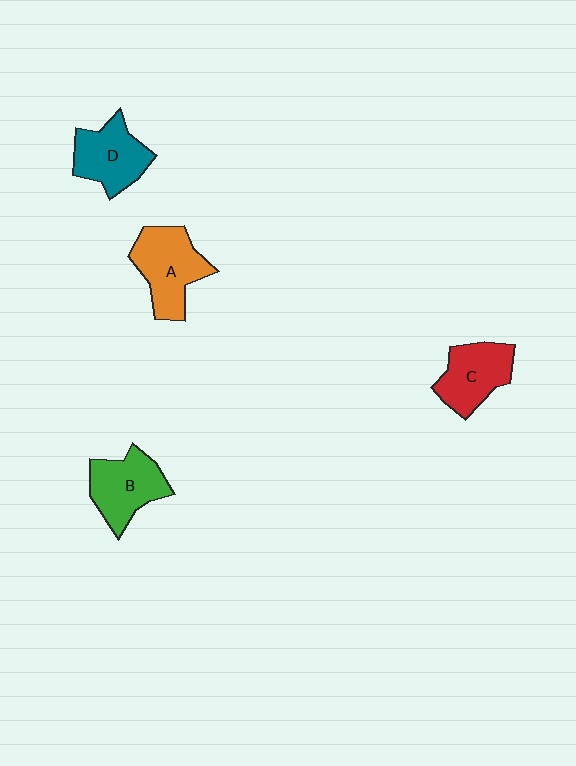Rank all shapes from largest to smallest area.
From largest to smallest: A (orange), B (green), D (teal), C (red).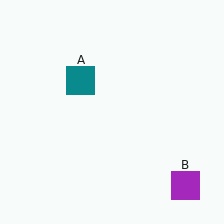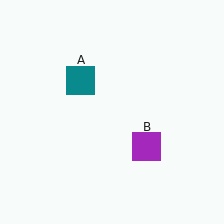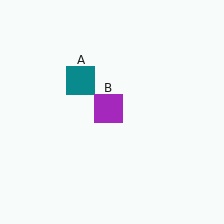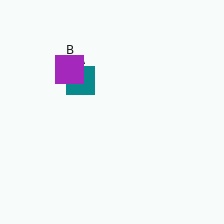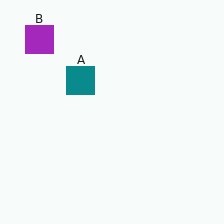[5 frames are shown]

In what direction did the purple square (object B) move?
The purple square (object B) moved up and to the left.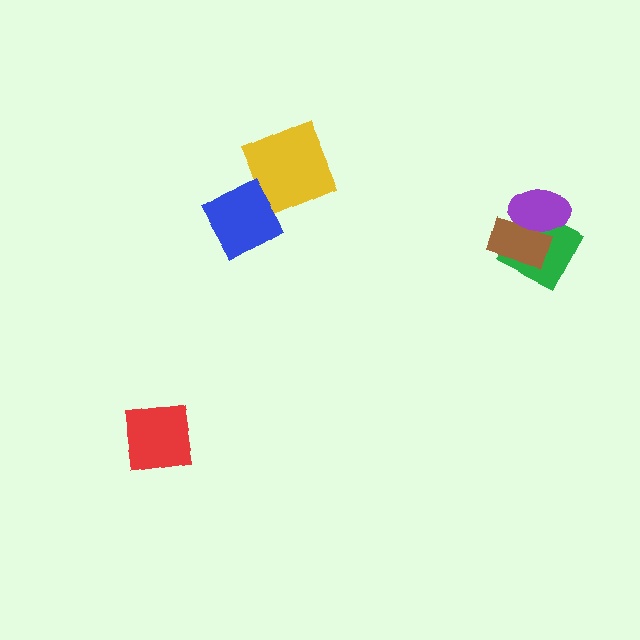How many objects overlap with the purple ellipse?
2 objects overlap with the purple ellipse.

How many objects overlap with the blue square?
0 objects overlap with the blue square.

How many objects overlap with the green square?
2 objects overlap with the green square.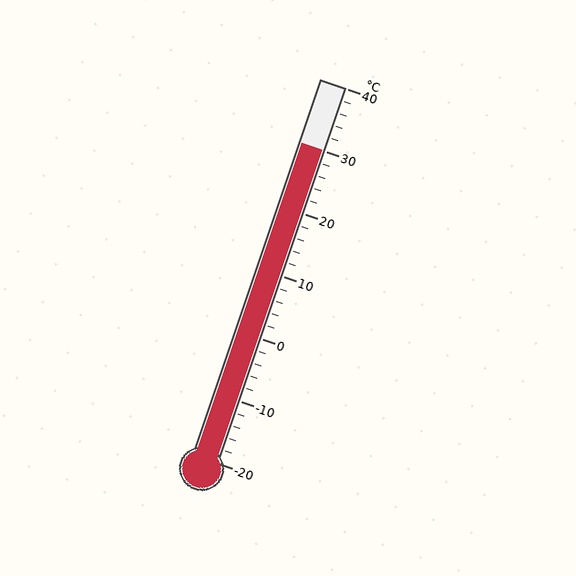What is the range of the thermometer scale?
The thermometer scale ranges from -20°C to 40°C.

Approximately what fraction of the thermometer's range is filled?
The thermometer is filled to approximately 85% of its range.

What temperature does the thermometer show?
The thermometer shows approximately 30°C.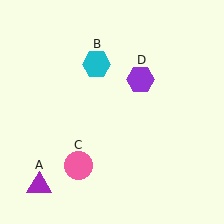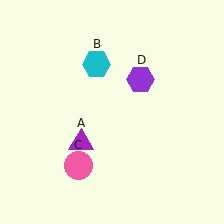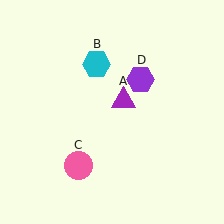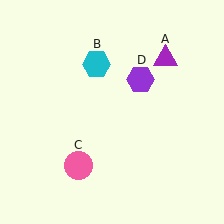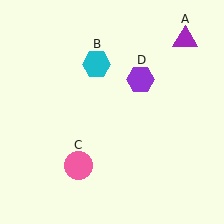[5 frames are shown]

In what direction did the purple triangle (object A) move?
The purple triangle (object A) moved up and to the right.